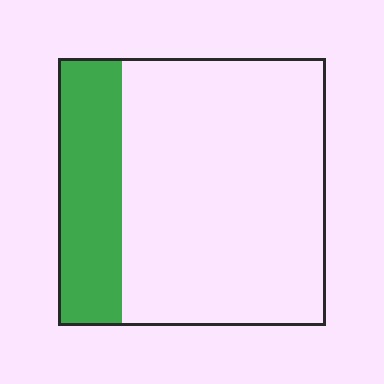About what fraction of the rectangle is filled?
About one quarter (1/4).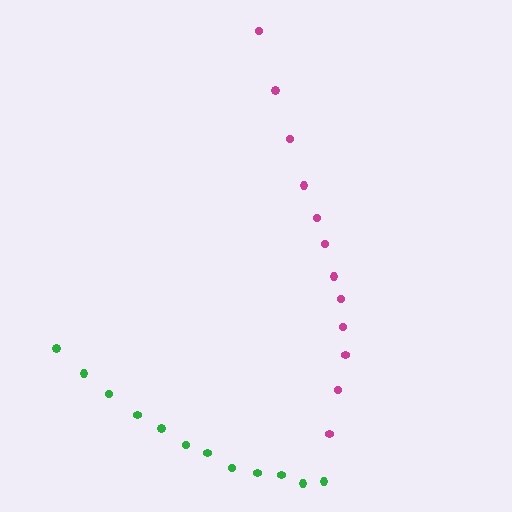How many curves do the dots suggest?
There are 2 distinct paths.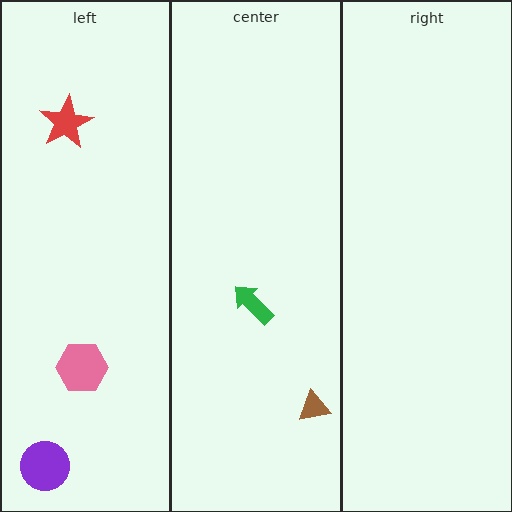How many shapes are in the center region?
2.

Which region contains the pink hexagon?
The left region.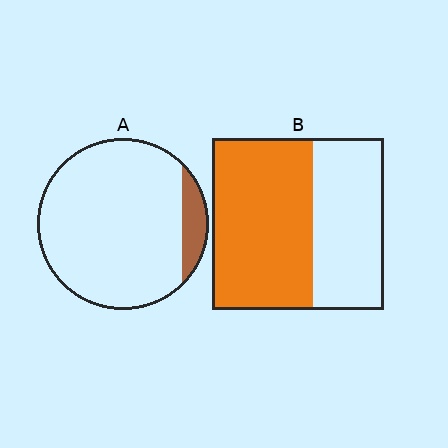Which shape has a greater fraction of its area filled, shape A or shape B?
Shape B.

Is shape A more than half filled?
No.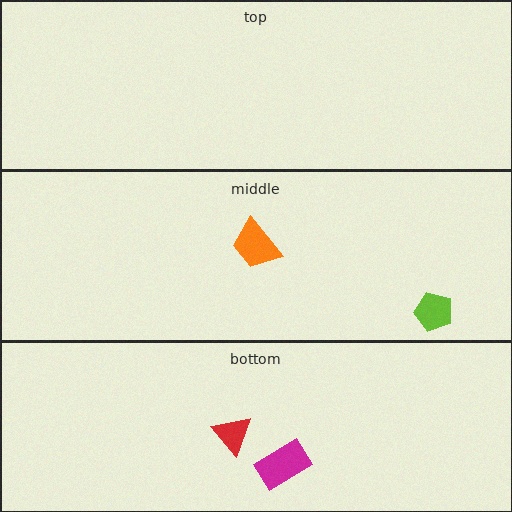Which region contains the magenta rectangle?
The bottom region.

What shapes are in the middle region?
The lime pentagon, the orange trapezoid.